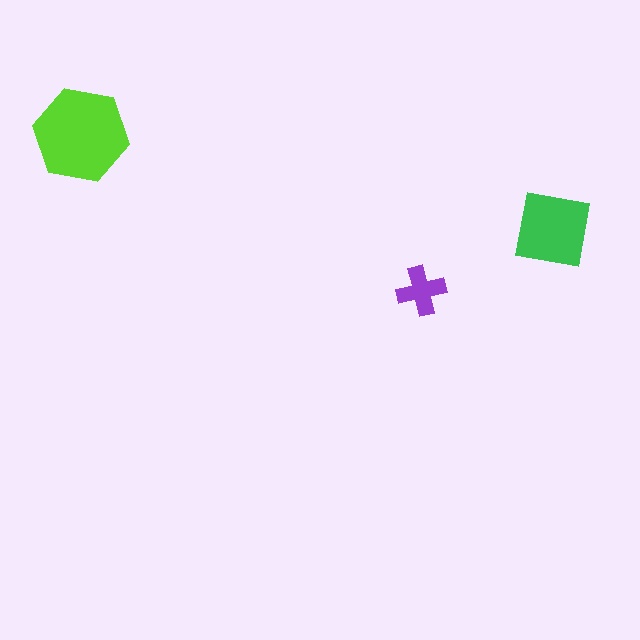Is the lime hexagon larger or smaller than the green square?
Larger.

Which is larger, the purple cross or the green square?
The green square.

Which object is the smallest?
The purple cross.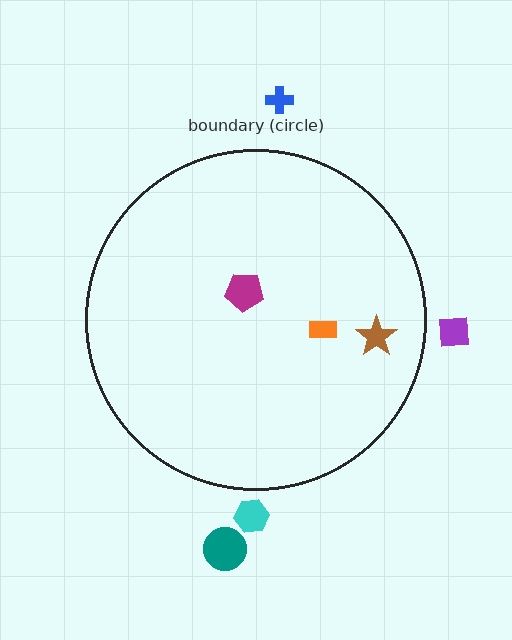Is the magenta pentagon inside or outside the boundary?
Inside.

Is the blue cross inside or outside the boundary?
Outside.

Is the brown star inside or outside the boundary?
Inside.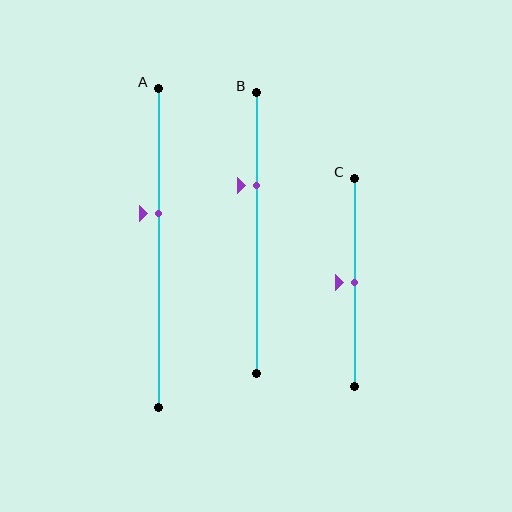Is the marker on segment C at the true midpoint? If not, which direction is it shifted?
Yes, the marker on segment C is at the true midpoint.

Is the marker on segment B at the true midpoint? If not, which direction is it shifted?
No, the marker on segment B is shifted upward by about 17% of the segment length.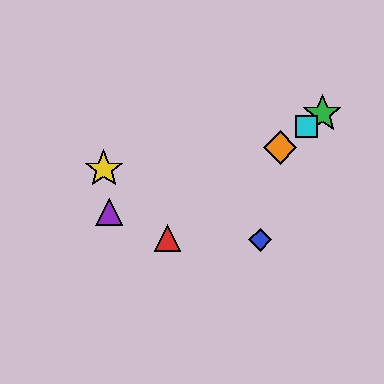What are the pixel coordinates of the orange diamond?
The orange diamond is at (280, 147).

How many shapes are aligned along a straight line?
4 shapes (the red triangle, the green star, the orange diamond, the cyan square) are aligned along a straight line.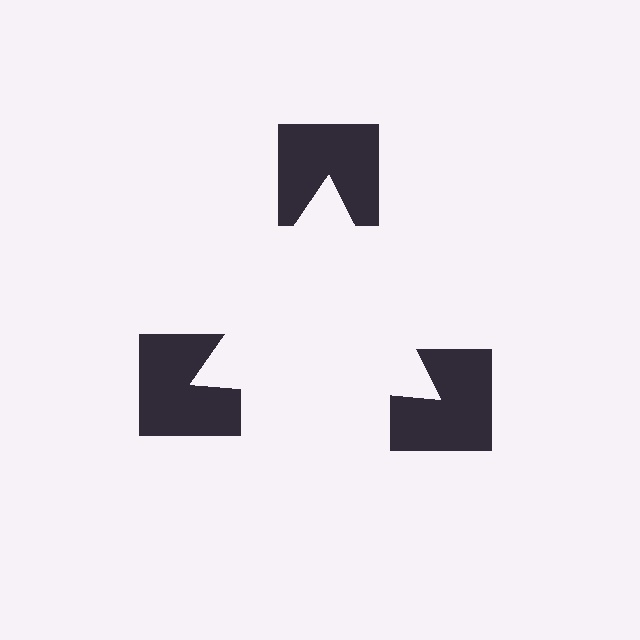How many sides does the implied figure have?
3 sides.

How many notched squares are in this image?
There are 3 — one at each vertex of the illusory triangle.